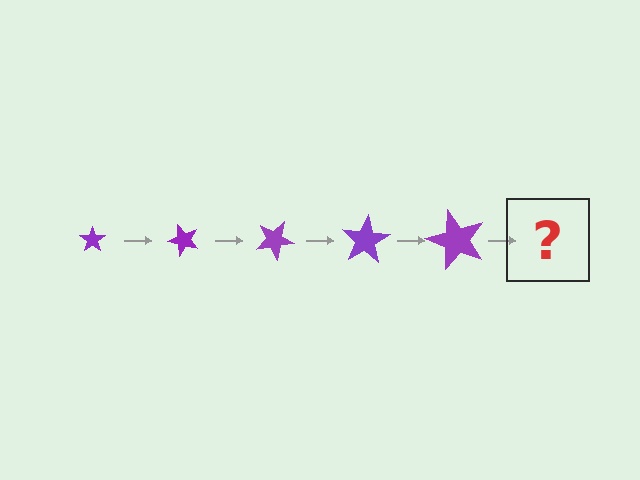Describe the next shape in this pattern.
It should be a star, larger than the previous one and rotated 250 degrees from the start.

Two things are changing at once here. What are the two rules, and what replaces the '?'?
The two rules are that the star grows larger each step and it rotates 50 degrees each step. The '?' should be a star, larger than the previous one and rotated 250 degrees from the start.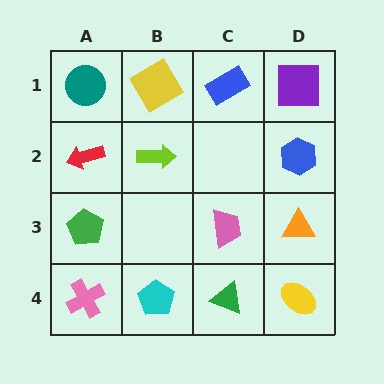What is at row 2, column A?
A red arrow.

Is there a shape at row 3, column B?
No, that cell is empty.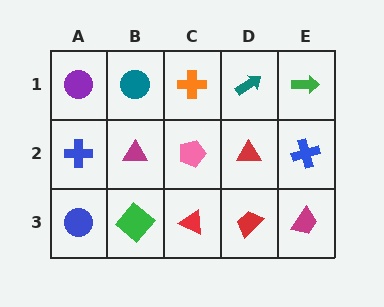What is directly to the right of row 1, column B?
An orange cross.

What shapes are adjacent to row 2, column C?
An orange cross (row 1, column C), a red triangle (row 3, column C), a magenta triangle (row 2, column B), a red triangle (row 2, column D).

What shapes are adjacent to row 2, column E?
A green arrow (row 1, column E), a magenta trapezoid (row 3, column E), a red triangle (row 2, column D).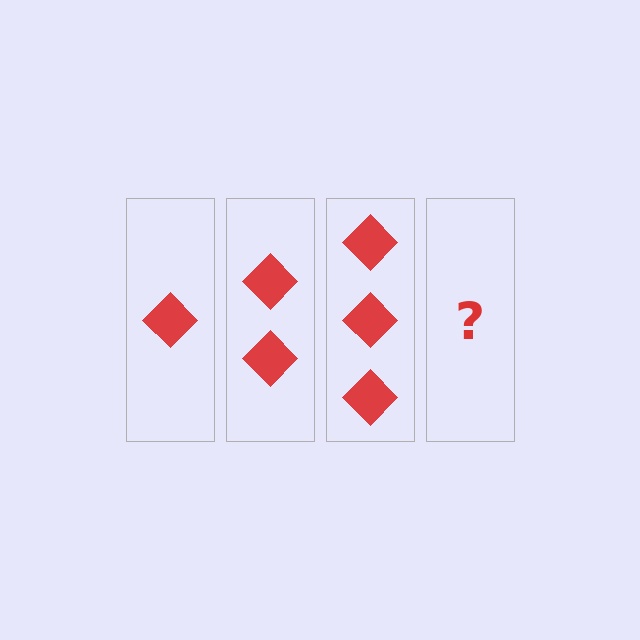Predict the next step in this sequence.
The next step is 4 diamonds.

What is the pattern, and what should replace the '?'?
The pattern is that each step adds one more diamond. The '?' should be 4 diamonds.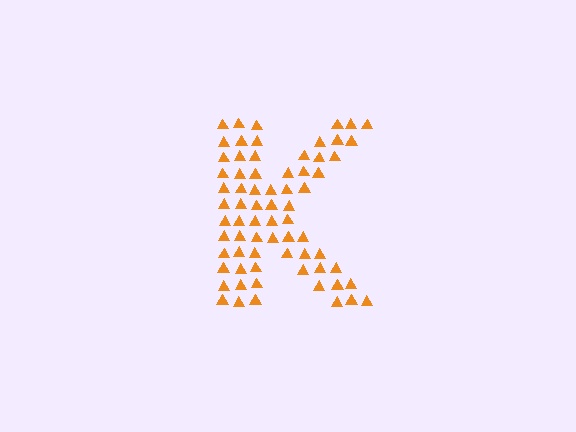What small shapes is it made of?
It is made of small triangles.